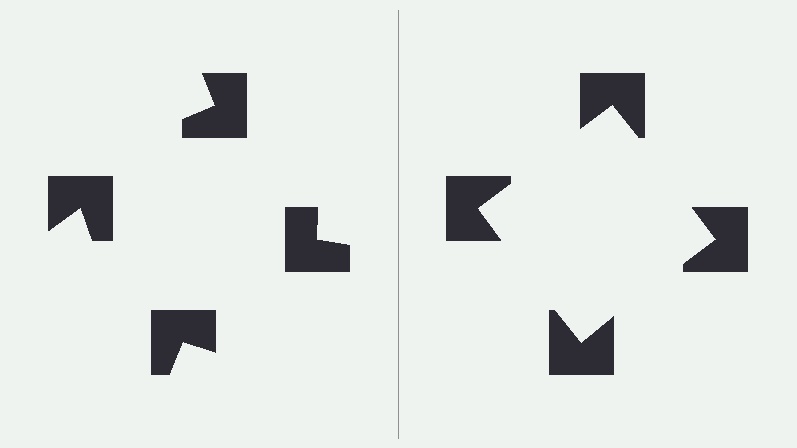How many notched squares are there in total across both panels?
8 — 4 on each side.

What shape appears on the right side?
An illusory square.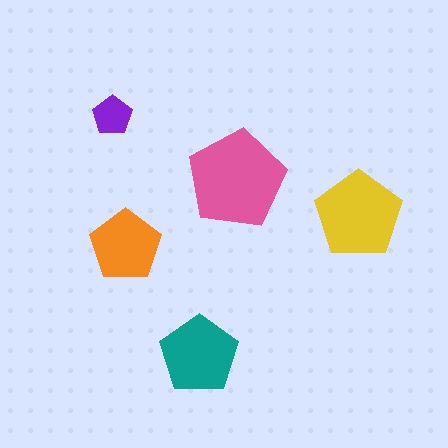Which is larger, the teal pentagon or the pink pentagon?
The pink one.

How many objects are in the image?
There are 5 objects in the image.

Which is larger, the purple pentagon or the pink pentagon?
The pink one.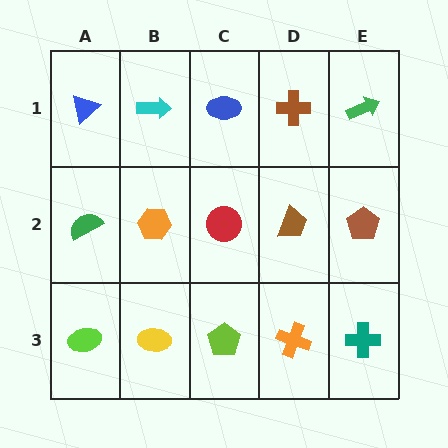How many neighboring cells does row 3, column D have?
3.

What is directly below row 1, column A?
A green semicircle.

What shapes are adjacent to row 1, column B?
An orange hexagon (row 2, column B), a blue triangle (row 1, column A), a blue ellipse (row 1, column C).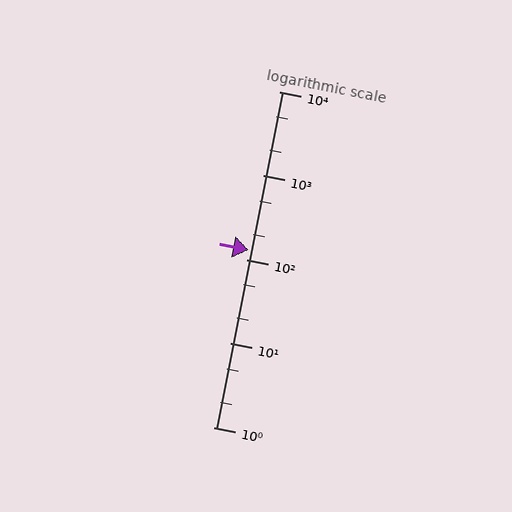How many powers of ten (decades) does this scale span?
The scale spans 4 decades, from 1 to 10000.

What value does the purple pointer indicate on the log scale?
The pointer indicates approximately 130.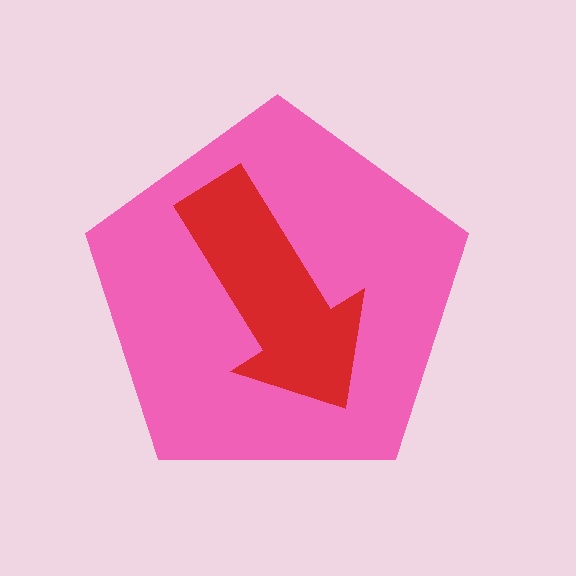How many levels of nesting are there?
2.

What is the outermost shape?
The pink pentagon.